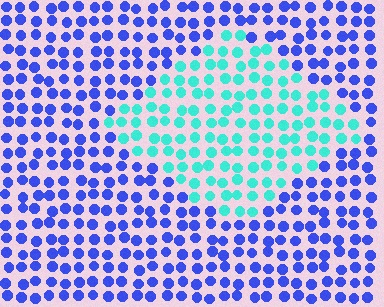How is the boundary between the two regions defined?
The boundary is defined purely by a slight shift in hue (about 62 degrees). Spacing, size, and orientation are identical on both sides.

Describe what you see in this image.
The image is filled with small blue elements in a uniform arrangement. A diamond-shaped region is visible where the elements are tinted to a slightly different hue, forming a subtle color boundary.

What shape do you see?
I see a diamond.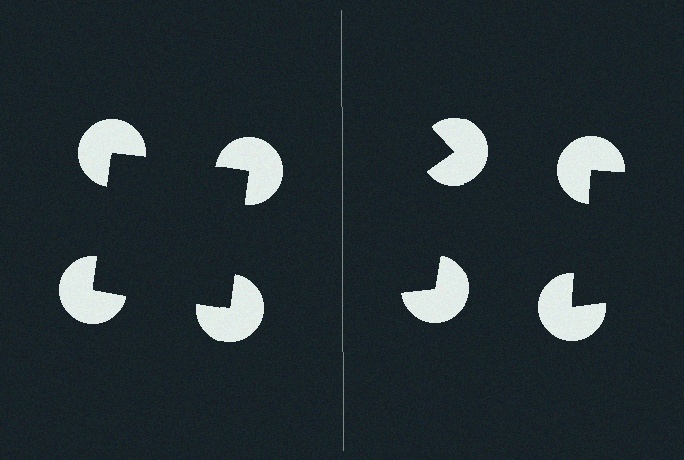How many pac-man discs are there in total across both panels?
8 — 4 on each side.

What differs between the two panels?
The pac-man discs are positioned identically on both sides; only the wedge orientations differ. On the left they align to a square; on the right they are misaligned.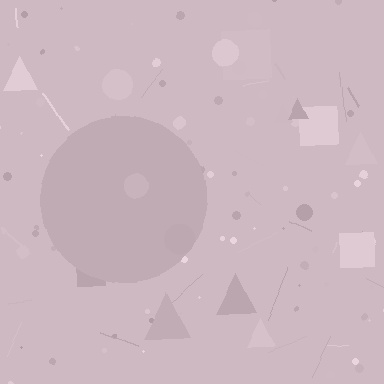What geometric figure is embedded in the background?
A circle is embedded in the background.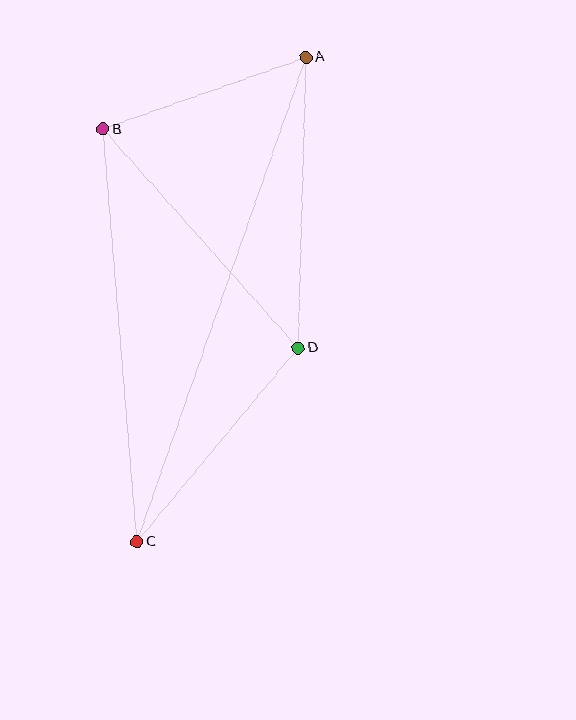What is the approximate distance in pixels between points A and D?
The distance between A and D is approximately 290 pixels.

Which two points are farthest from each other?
Points A and C are farthest from each other.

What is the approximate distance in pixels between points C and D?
The distance between C and D is approximately 252 pixels.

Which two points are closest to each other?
Points A and B are closest to each other.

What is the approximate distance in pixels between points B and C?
The distance between B and C is approximately 414 pixels.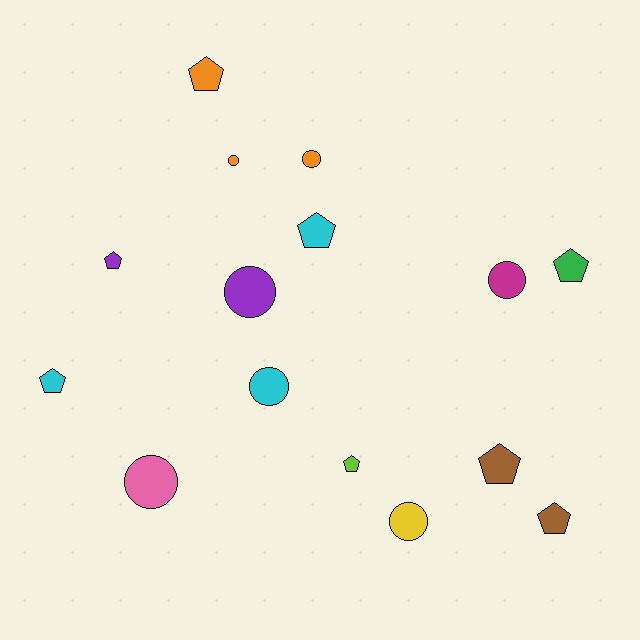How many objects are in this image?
There are 15 objects.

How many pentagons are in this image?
There are 8 pentagons.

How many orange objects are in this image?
There are 3 orange objects.